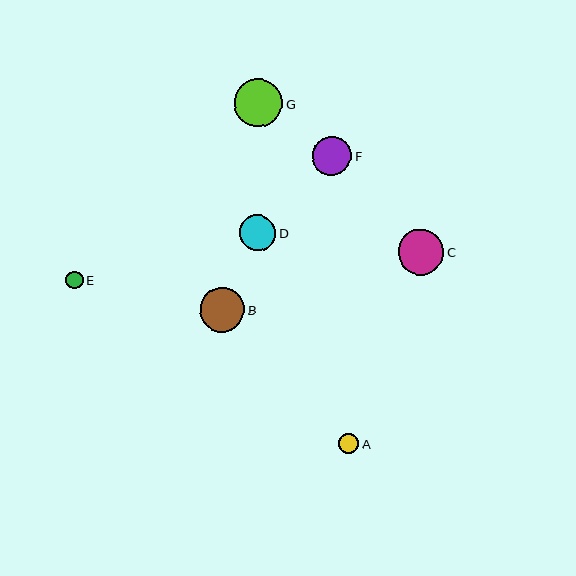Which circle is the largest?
Circle G is the largest with a size of approximately 48 pixels.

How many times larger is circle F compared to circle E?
Circle F is approximately 2.2 times the size of circle E.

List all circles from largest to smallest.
From largest to smallest: G, C, B, F, D, A, E.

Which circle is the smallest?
Circle E is the smallest with a size of approximately 17 pixels.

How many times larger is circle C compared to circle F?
Circle C is approximately 1.2 times the size of circle F.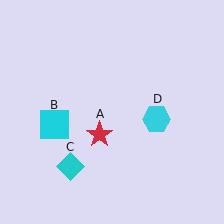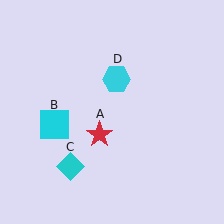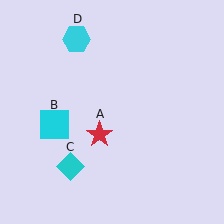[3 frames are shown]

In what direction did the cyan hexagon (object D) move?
The cyan hexagon (object D) moved up and to the left.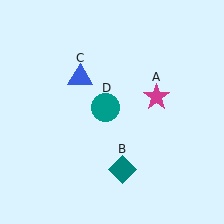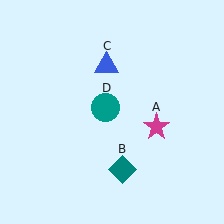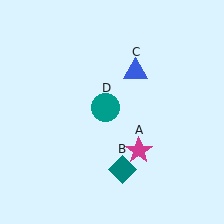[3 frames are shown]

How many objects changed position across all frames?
2 objects changed position: magenta star (object A), blue triangle (object C).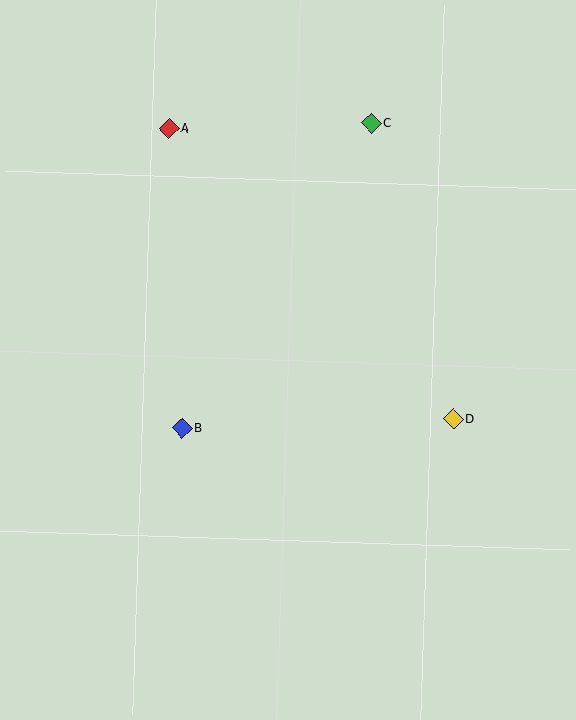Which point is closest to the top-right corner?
Point C is closest to the top-right corner.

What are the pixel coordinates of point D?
Point D is at (454, 419).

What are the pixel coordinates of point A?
Point A is at (169, 128).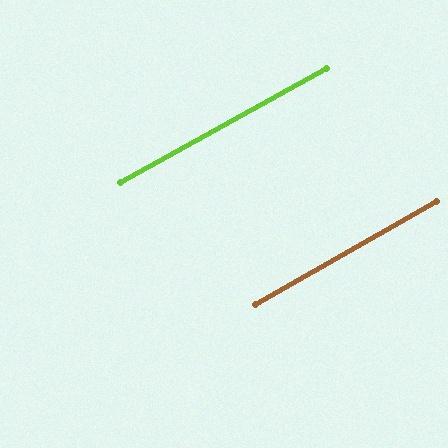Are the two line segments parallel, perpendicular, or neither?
Parallel — their directions differ by only 0.7°.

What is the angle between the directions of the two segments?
Approximately 1 degree.